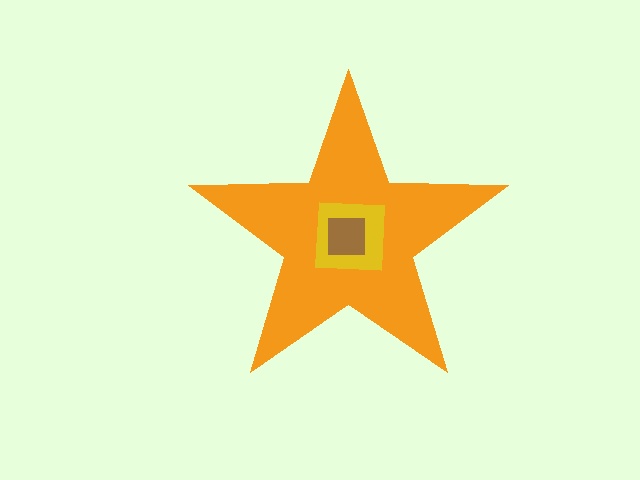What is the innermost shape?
The brown square.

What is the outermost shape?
The orange star.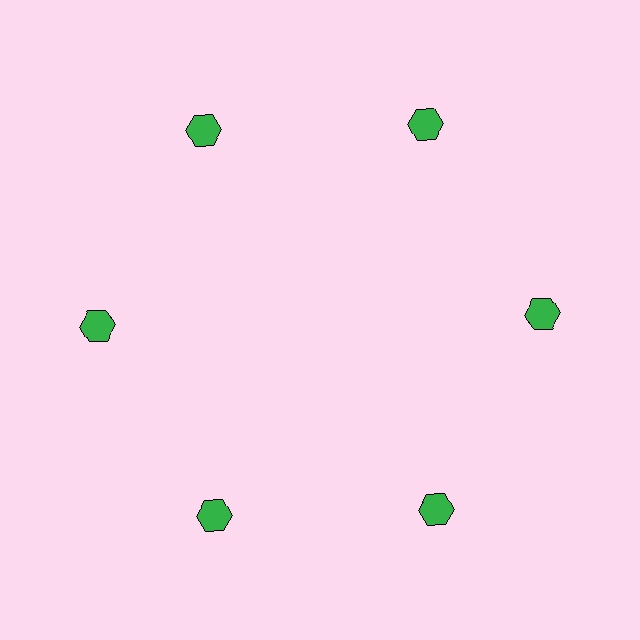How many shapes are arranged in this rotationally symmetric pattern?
There are 6 shapes, arranged in 6 groups of 1.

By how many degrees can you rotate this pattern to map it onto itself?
The pattern maps onto itself every 60 degrees of rotation.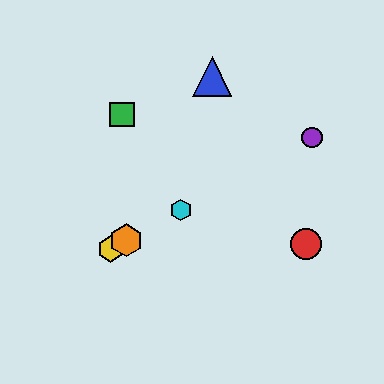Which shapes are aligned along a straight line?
The yellow hexagon, the purple circle, the orange hexagon, the cyan hexagon are aligned along a straight line.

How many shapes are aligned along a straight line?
4 shapes (the yellow hexagon, the purple circle, the orange hexagon, the cyan hexagon) are aligned along a straight line.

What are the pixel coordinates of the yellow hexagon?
The yellow hexagon is at (111, 249).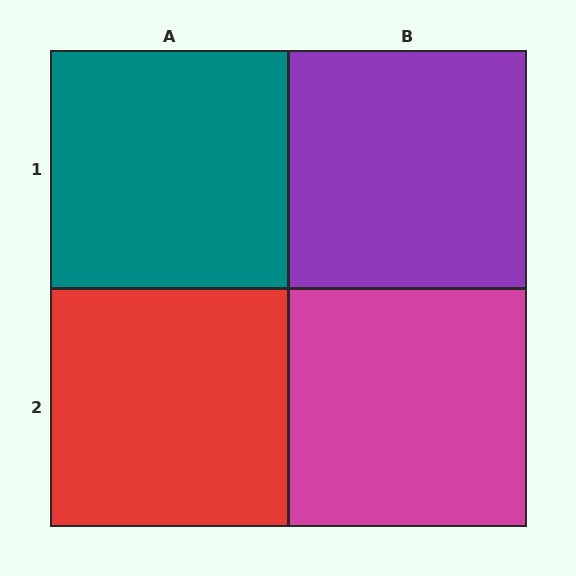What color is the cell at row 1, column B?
Purple.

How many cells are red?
1 cell is red.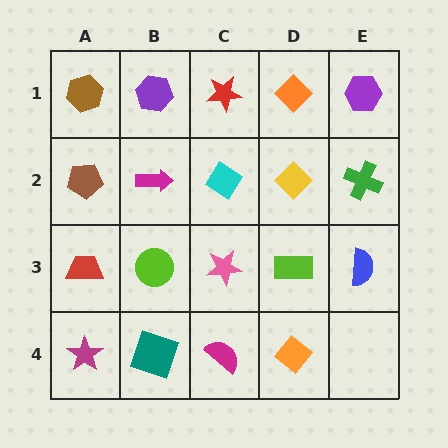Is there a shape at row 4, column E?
No, that cell is empty.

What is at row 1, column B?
A purple hexagon.